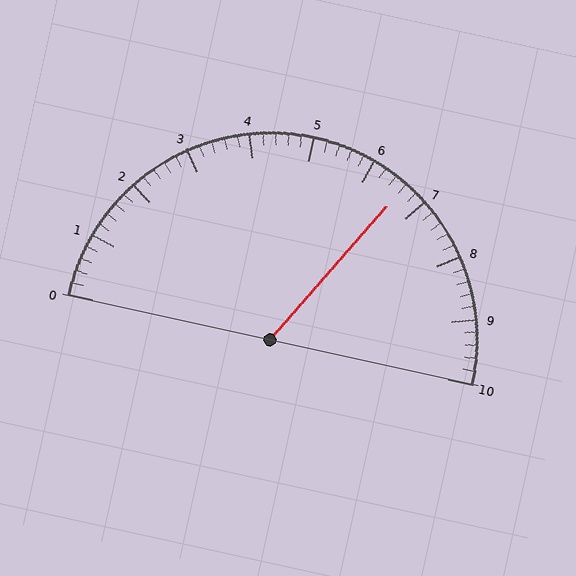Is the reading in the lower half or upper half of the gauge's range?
The reading is in the upper half of the range (0 to 10).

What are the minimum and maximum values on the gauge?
The gauge ranges from 0 to 10.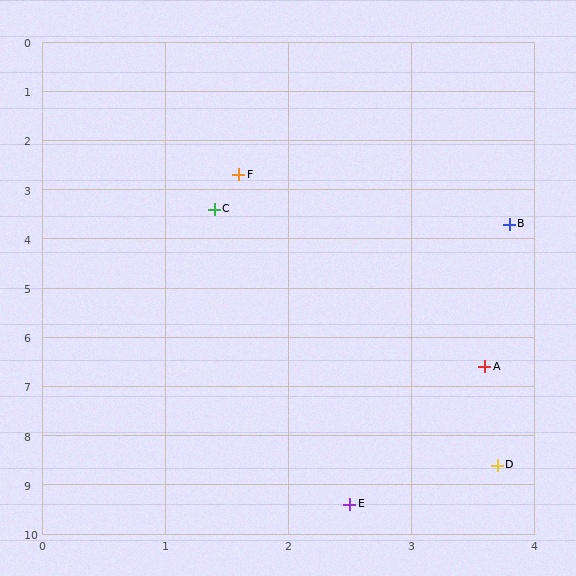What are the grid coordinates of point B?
Point B is at approximately (3.8, 3.7).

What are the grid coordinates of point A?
Point A is at approximately (3.6, 6.6).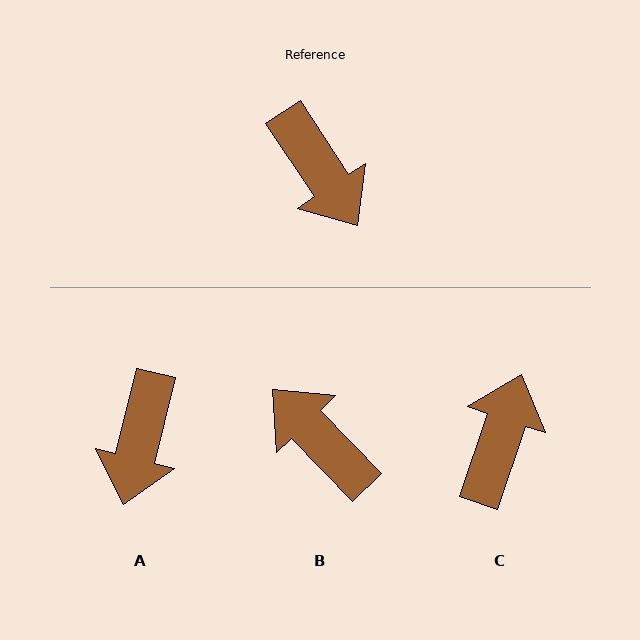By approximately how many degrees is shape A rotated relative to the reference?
Approximately 47 degrees clockwise.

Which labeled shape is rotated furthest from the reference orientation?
B, about 169 degrees away.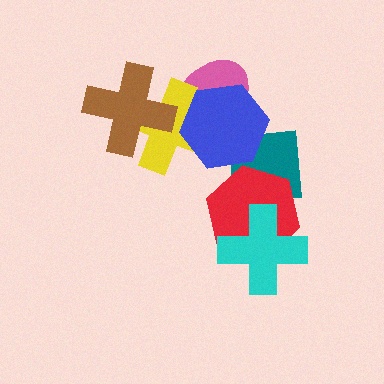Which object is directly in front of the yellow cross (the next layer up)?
The blue hexagon is directly in front of the yellow cross.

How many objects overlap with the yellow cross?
3 objects overlap with the yellow cross.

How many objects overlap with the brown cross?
2 objects overlap with the brown cross.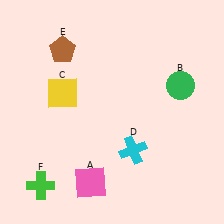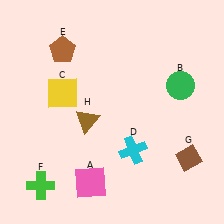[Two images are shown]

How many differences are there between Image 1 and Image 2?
There are 2 differences between the two images.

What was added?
A brown diamond (G), a brown triangle (H) were added in Image 2.